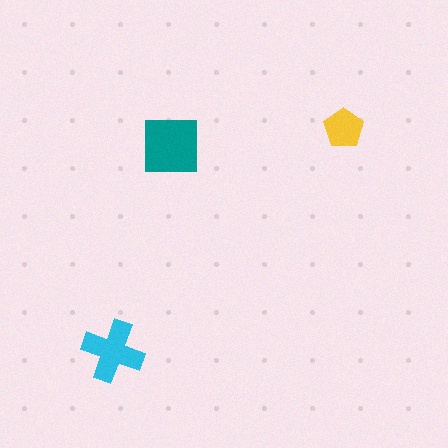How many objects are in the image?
There are 3 objects in the image.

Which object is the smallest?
The yellow pentagon.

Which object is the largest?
The teal square.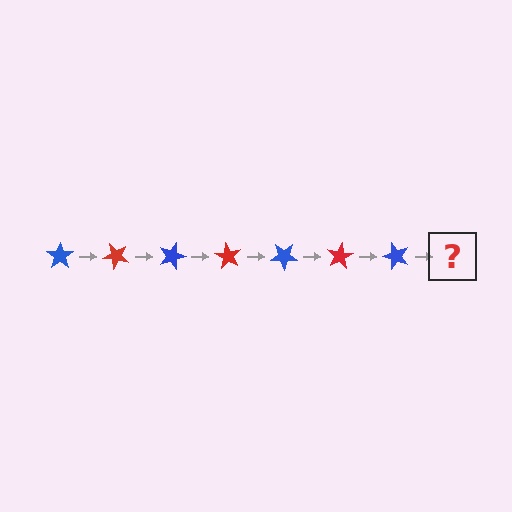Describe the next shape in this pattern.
It should be a red star, rotated 315 degrees from the start.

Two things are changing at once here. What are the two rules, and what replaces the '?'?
The two rules are that it rotates 45 degrees each step and the color cycles through blue and red. The '?' should be a red star, rotated 315 degrees from the start.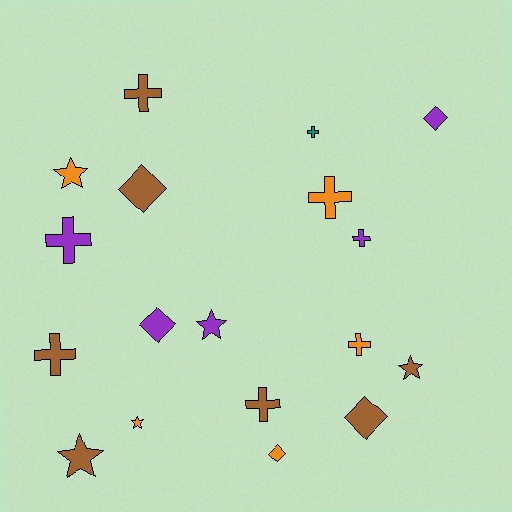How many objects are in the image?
There are 18 objects.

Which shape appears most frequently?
Cross, with 8 objects.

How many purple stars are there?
There is 1 purple star.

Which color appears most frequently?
Brown, with 7 objects.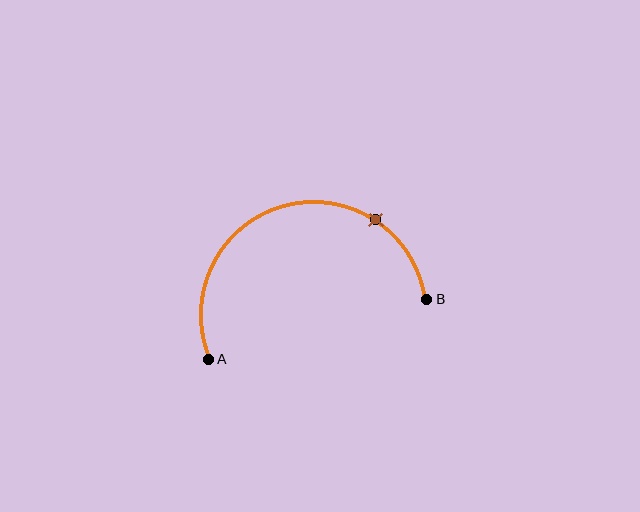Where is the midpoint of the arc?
The arc midpoint is the point on the curve farthest from the straight line joining A and B. It sits above that line.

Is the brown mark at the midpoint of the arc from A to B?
No. The brown mark lies on the arc but is closer to endpoint B. The arc midpoint would be at the point on the curve equidistant along the arc from both A and B.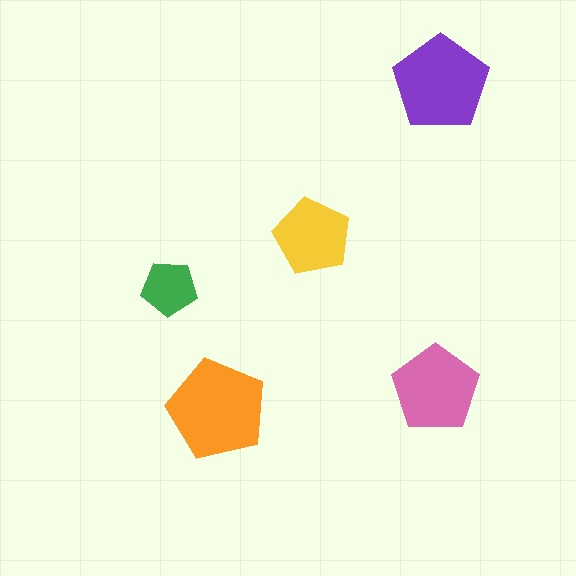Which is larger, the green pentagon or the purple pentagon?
The purple one.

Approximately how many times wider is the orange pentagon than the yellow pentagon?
About 1.5 times wider.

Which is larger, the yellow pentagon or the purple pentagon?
The purple one.